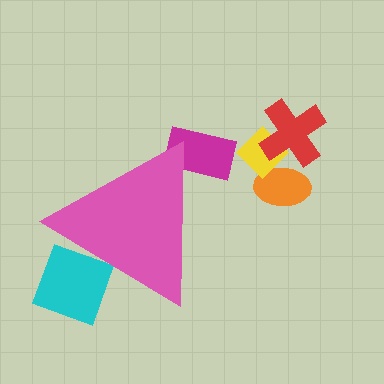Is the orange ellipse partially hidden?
No, the orange ellipse is fully visible.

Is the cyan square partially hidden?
Yes, the cyan square is partially hidden behind the pink triangle.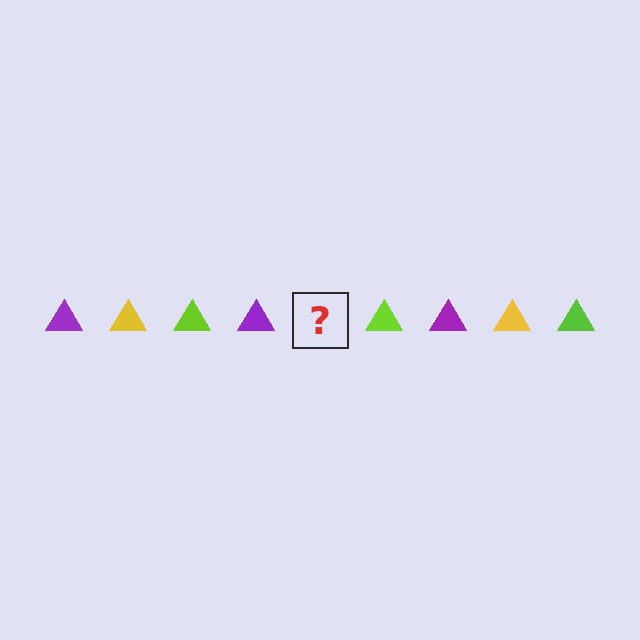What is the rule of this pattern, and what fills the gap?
The rule is that the pattern cycles through purple, yellow, lime triangles. The gap should be filled with a yellow triangle.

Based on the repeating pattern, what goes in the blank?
The blank should be a yellow triangle.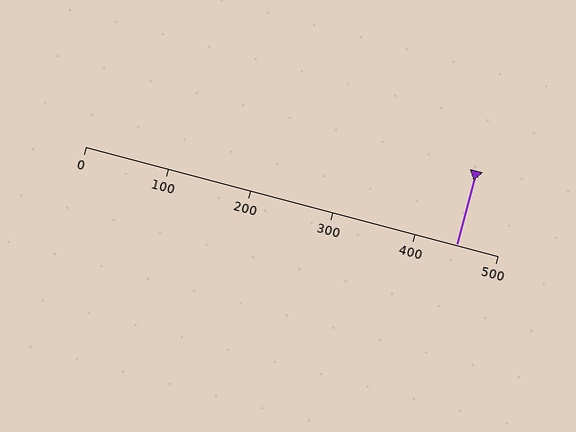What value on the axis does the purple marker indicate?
The marker indicates approximately 450.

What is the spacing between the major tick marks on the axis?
The major ticks are spaced 100 apart.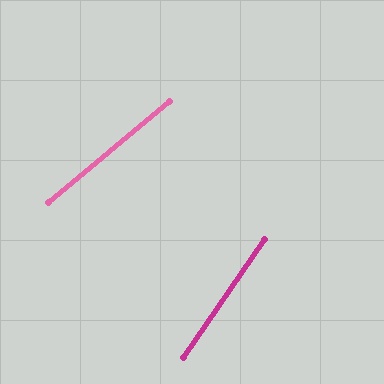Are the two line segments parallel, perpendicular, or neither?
Neither parallel nor perpendicular — they differ by about 16°.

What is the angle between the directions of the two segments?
Approximately 16 degrees.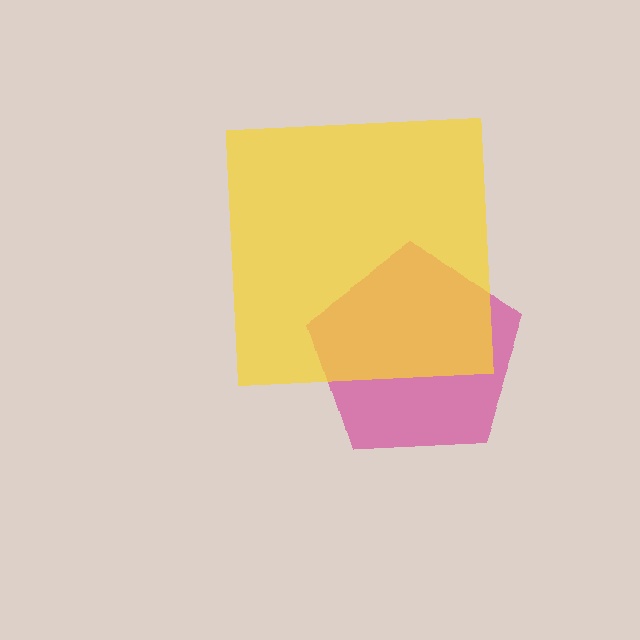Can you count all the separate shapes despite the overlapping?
Yes, there are 2 separate shapes.